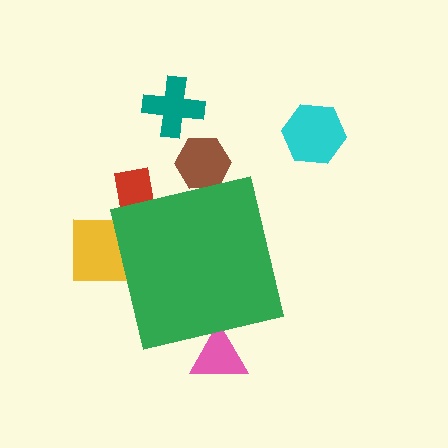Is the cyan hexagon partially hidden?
No, the cyan hexagon is fully visible.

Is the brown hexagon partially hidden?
Yes, the brown hexagon is partially hidden behind the green square.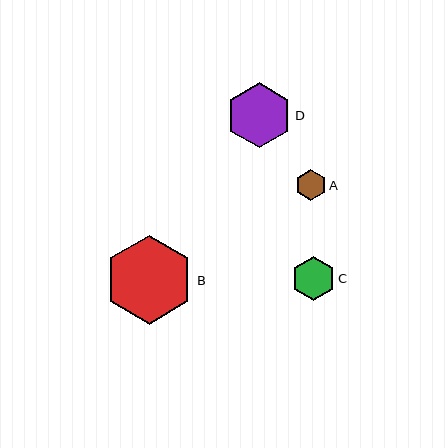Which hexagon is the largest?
Hexagon B is the largest with a size of approximately 89 pixels.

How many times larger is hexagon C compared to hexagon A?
Hexagon C is approximately 1.4 times the size of hexagon A.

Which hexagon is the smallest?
Hexagon A is the smallest with a size of approximately 31 pixels.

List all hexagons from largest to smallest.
From largest to smallest: B, D, C, A.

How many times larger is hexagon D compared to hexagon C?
Hexagon D is approximately 1.5 times the size of hexagon C.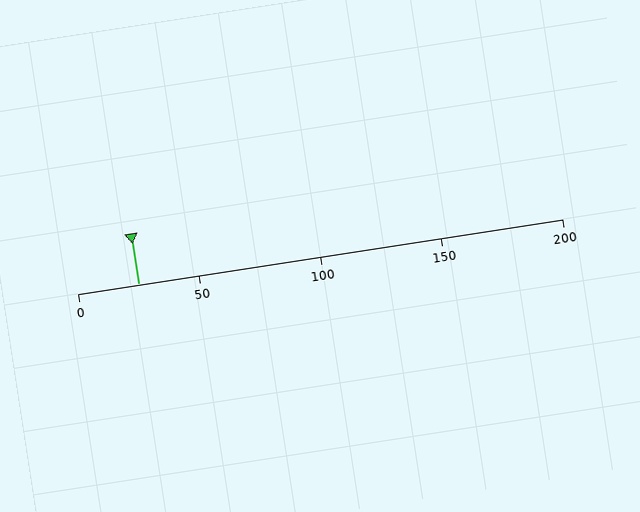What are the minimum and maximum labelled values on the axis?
The axis runs from 0 to 200.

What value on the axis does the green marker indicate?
The marker indicates approximately 25.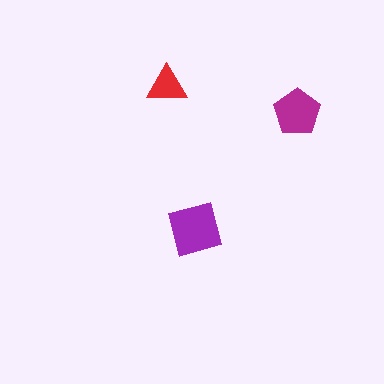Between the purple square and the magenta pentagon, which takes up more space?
The purple square.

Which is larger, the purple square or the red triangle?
The purple square.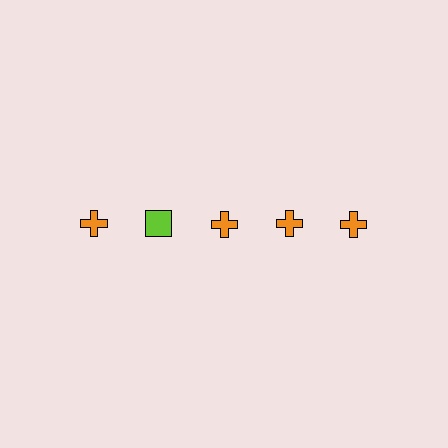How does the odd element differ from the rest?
It differs in both color (lime instead of orange) and shape (square instead of cross).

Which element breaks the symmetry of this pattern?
The lime square in the top row, second from left column breaks the symmetry. All other shapes are orange crosses.